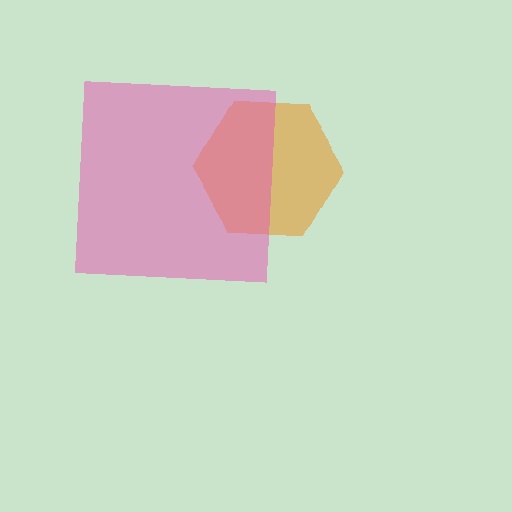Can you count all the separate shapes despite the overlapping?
Yes, there are 2 separate shapes.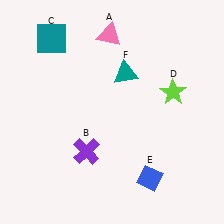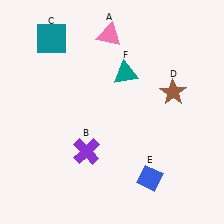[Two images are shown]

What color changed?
The star (D) changed from lime in Image 1 to brown in Image 2.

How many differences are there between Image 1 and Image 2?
There is 1 difference between the two images.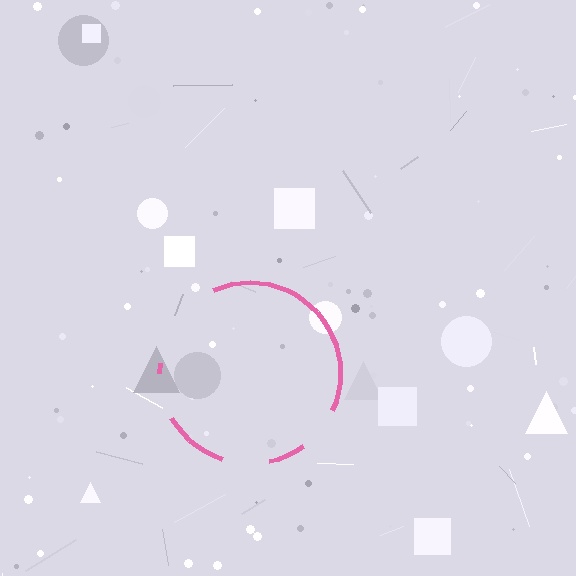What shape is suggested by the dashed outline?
The dashed outline suggests a circle.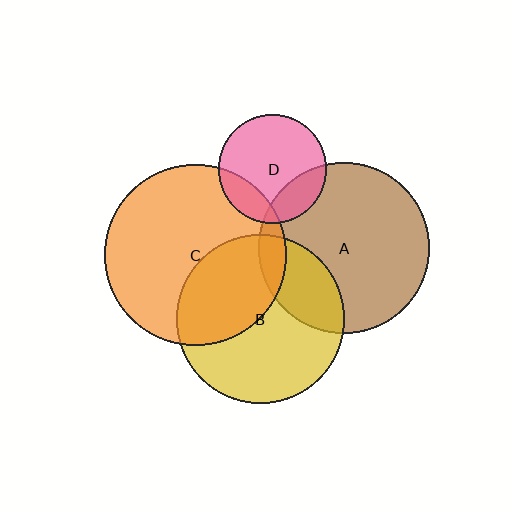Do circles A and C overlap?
Yes.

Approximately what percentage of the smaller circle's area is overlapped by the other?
Approximately 10%.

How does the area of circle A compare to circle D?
Approximately 2.5 times.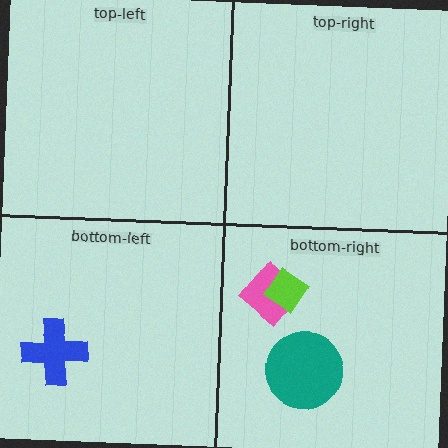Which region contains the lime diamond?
The bottom-right region.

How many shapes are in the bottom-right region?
3.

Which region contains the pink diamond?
The bottom-right region.